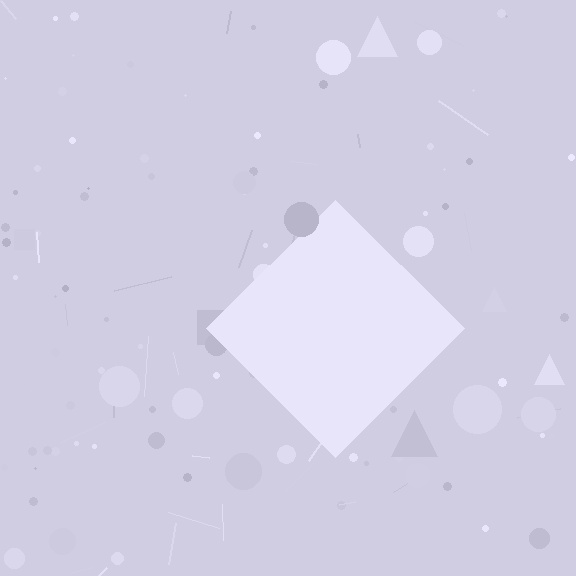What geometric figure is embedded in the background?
A diamond is embedded in the background.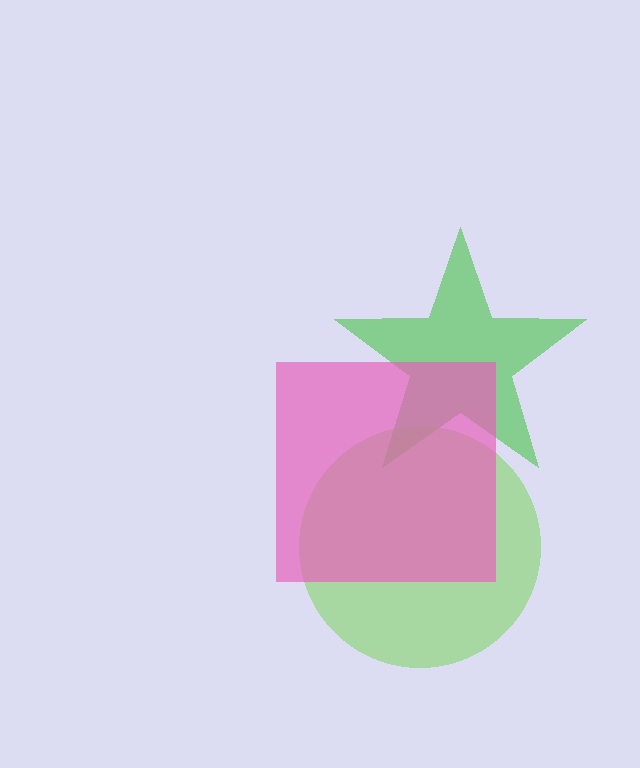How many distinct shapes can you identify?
There are 3 distinct shapes: a green star, a lime circle, a pink square.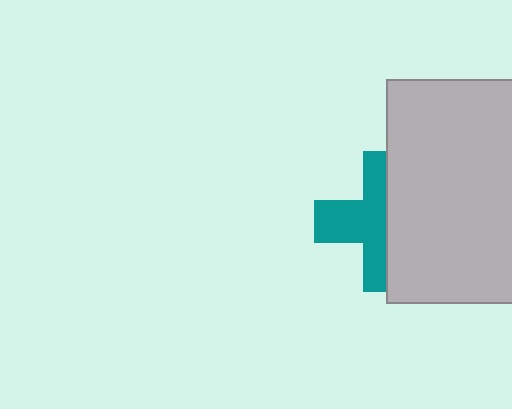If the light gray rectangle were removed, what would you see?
You would see the complete teal cross.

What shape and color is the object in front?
The object in front is a light gray rectangle.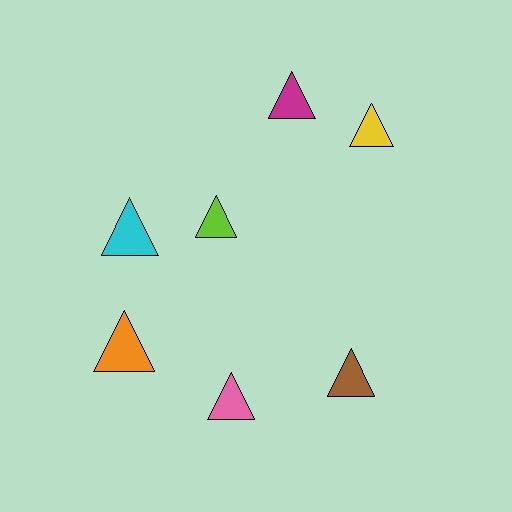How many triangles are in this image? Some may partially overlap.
There are 7 triangles.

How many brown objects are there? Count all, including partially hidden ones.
There is 1 brown object.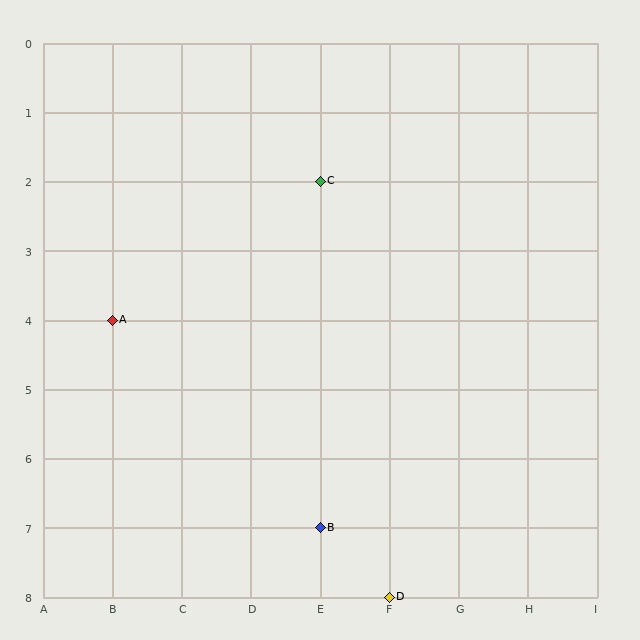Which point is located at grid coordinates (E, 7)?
Point B is at (E, 7).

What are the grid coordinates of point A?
Point A is at grid coordinates (B, 4).